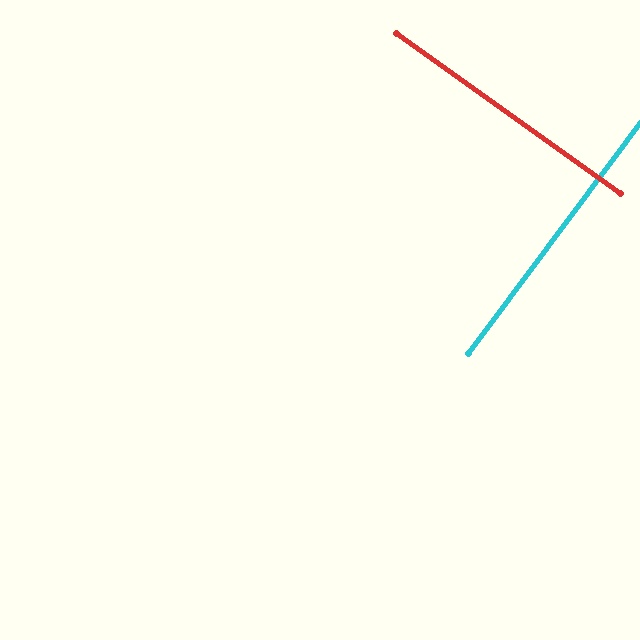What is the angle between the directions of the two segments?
Approximately 89 degrees.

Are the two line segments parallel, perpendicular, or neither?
Perpendicular — they meet at approximately 89°.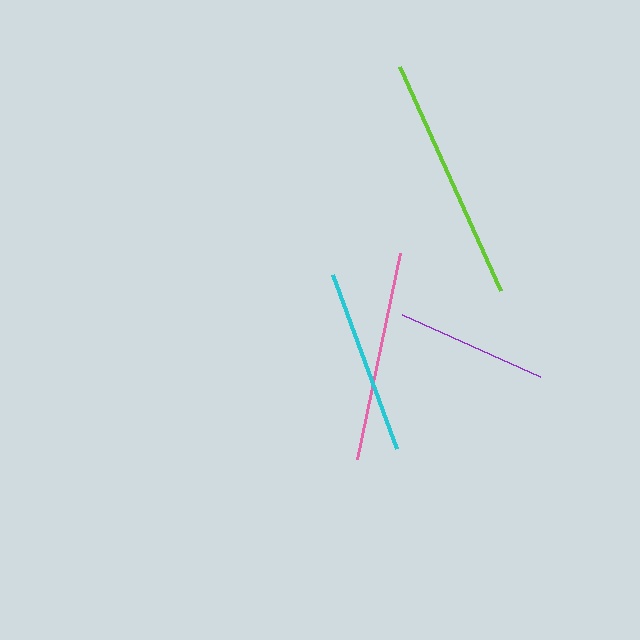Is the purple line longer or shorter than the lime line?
The lime line is longer than the purple line.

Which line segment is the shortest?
The purple line is the shortest at approximately 151 pixels.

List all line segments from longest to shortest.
From longest to shortest: lime, pink, cyan, purple.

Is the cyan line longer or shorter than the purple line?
The cyan line is longer than the purple line.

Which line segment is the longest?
The lime line is the longest at approximately 246 pixels.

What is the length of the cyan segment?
The cyan segment is approximately 185 pixels long.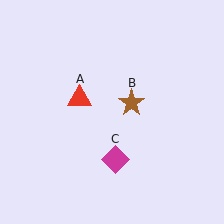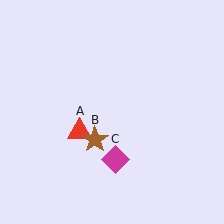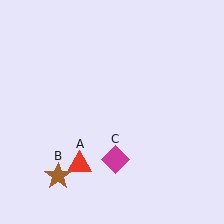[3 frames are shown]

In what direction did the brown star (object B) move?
The brown star (object B) moved down and to the left.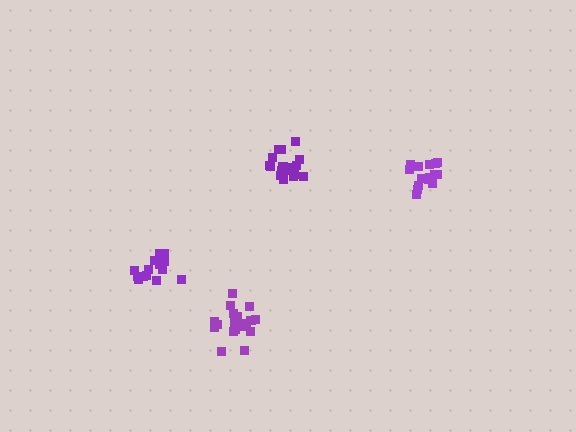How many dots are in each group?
Group 1: 15 dots, Group 2: 19 dots, Group 3: 18 dots, Group 4: 15 dots (67 total).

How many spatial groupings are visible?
There are 4 spatial groupings.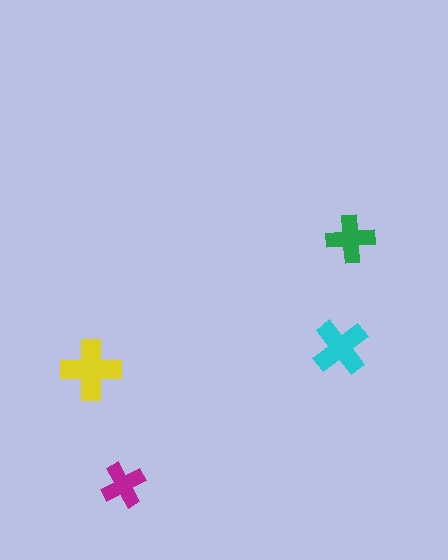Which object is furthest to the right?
The green cross is rightmost.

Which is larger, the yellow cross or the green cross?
The yellow one.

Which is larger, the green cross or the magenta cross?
The green one.